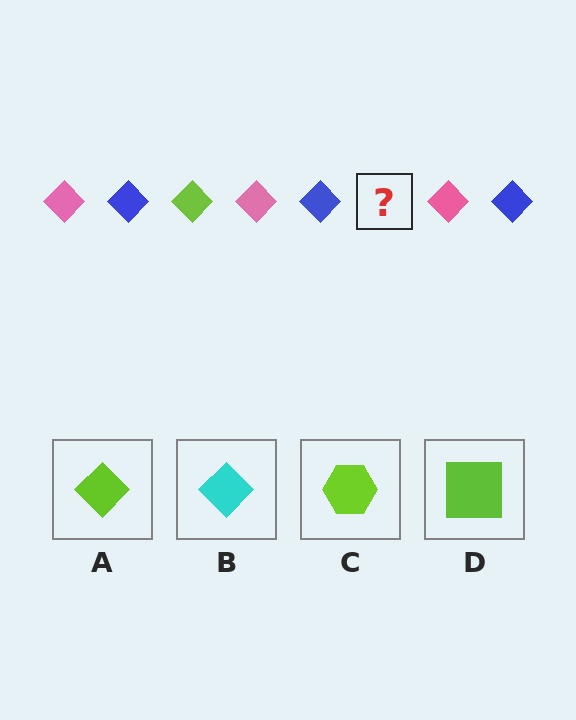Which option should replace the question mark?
Option A.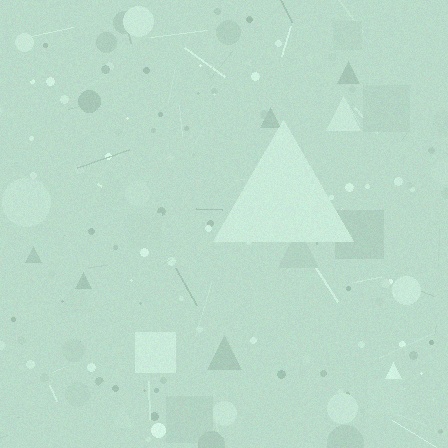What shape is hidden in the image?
A triangle is hidden in the image.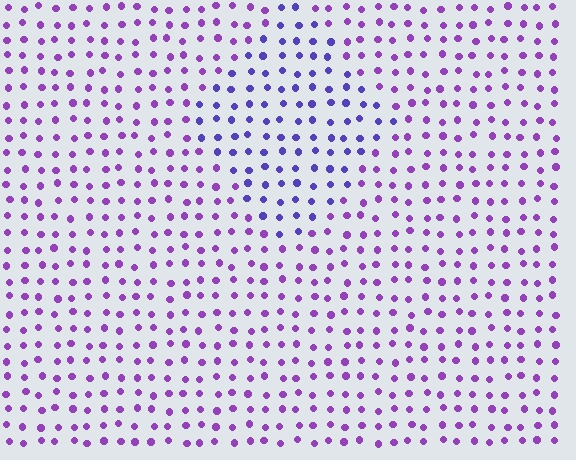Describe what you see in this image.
The image is filled with small purple elements in a uniform arrangement. A diamond-shaped region is visible where the elements are tinted to a slightly different hue, forming a subtle color boundary.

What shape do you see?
I see a diamond.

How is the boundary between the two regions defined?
The boundary is defined purely by a slight shift in hue (about 32 degrees). Spacing, size, and orientation are identical on both sides.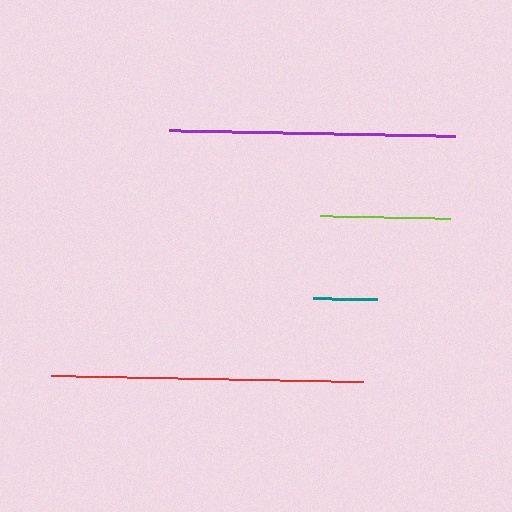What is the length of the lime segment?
The lime segment is approximately 131 pixels long.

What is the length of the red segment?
The red segment is approximately 312 pixels long.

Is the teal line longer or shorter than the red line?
The red line is longer than the teal line.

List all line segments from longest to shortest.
From longest to shortest: red, purple, lime, teal.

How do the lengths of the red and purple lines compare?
The red and purple lines are approximately the same length.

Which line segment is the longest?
The red line is the longest at approximately 312 pixels.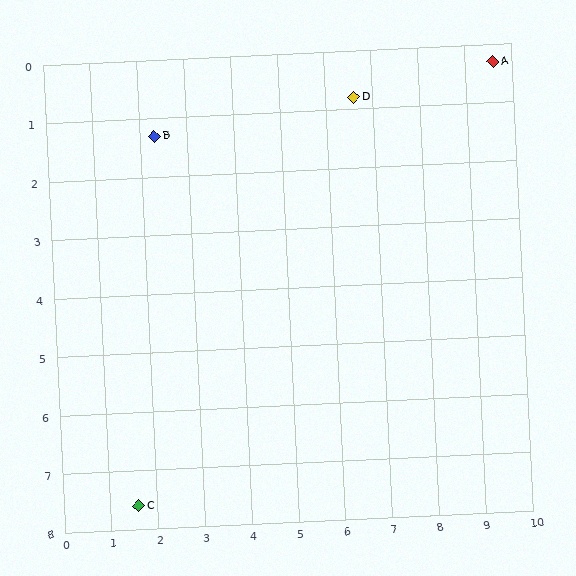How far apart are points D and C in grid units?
Points D and C are about 8.4 grid units apart.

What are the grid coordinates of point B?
Point B is at approximately (2.3, 1.3).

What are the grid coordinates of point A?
Point A is at approximately (9.6, 0.3).